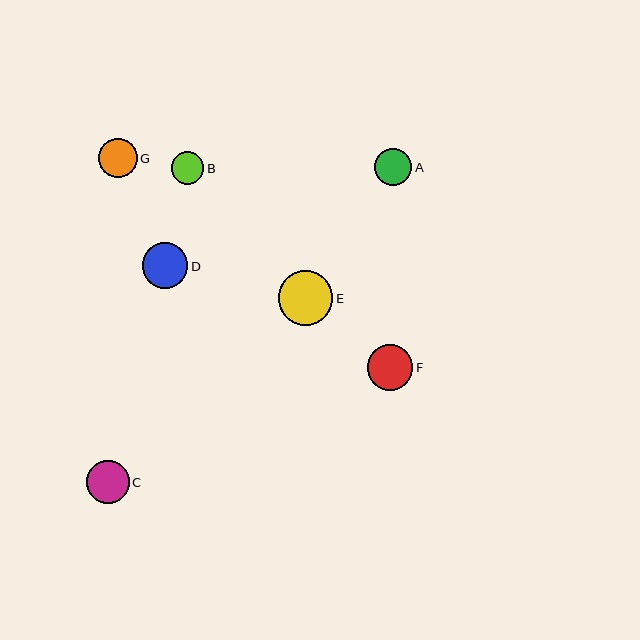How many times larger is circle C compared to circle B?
Circle C is approximately 1.3 times the size of circle B.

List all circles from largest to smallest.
From largest to smallest: E, D, F, C, G, A, B.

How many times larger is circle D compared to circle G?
Circle D is approximately 1.2 times the size of circle G.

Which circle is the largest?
Circle E is the largest with a size of approximately 55 pixels.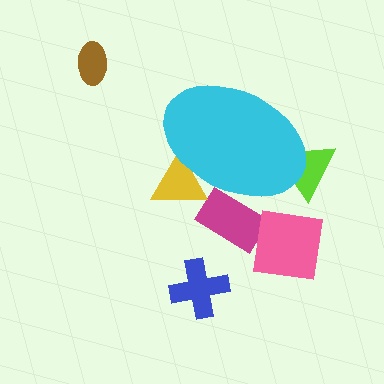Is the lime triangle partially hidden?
Yes, the lime triangle is partially hidden behind the cyan ellipse.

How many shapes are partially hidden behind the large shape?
3 shapes are partially hidden.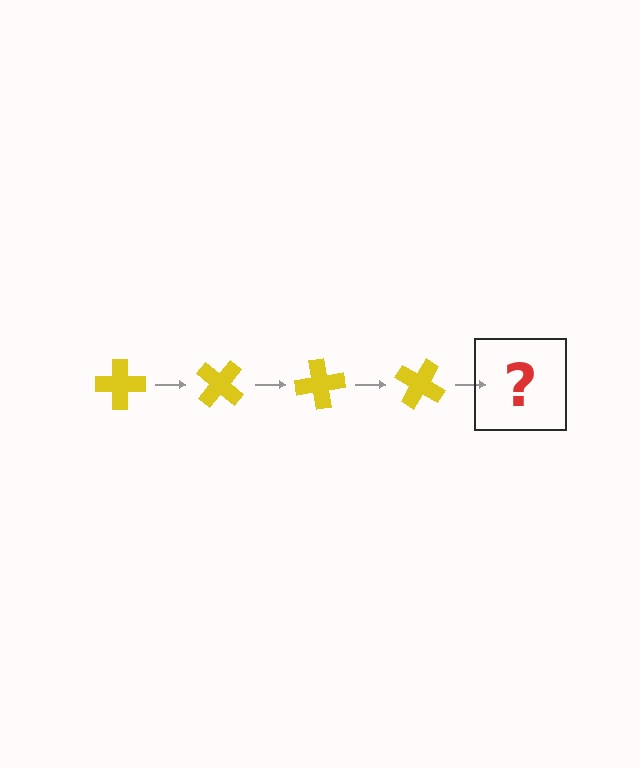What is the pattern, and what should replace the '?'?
The pattern is that the cross rotates 40 degrees each step. The '?' should be a yellow cross rotated 160 degrees.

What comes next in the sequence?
The next element should be a yellow cross rotated 160 degrees.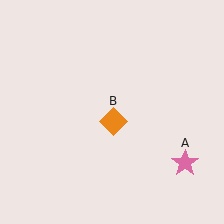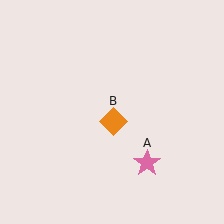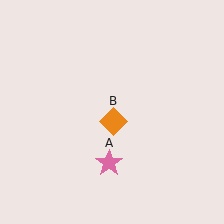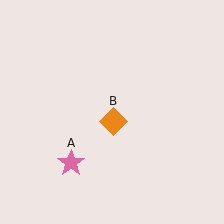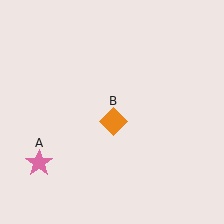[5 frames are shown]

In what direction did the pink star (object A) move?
The pink star (object A) moved left.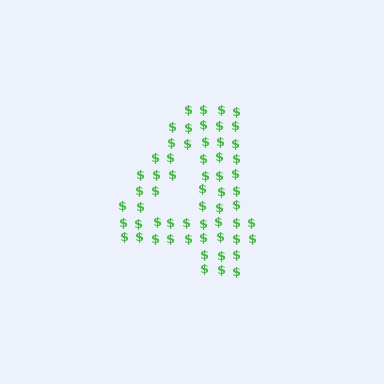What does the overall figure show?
The overall figure shows the digit 4.